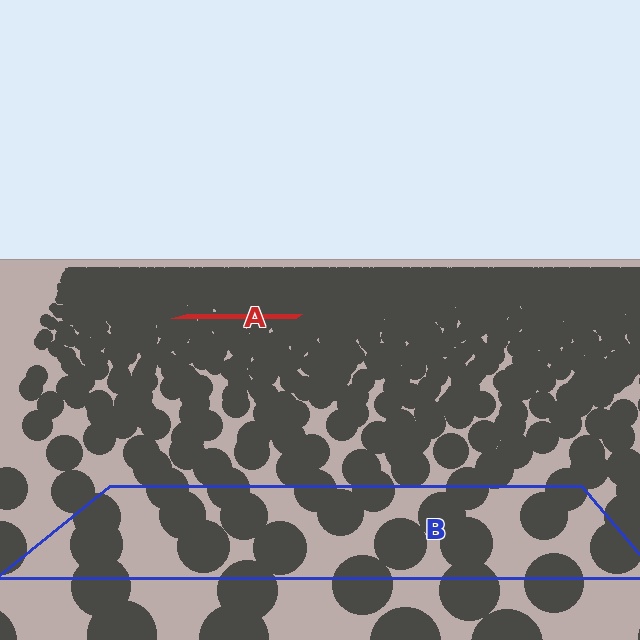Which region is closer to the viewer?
Region B is closer. The texture elements there are larger and more spread out.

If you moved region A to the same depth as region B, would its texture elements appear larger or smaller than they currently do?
They would appear larger. At a closer depth, the same texture elements are projected at a bigger on-screen size.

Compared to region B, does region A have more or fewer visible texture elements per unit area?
Region A has more texture elements per unit area — they are packed more densely because it is farther away.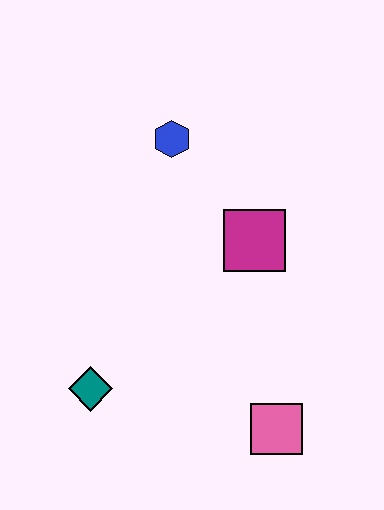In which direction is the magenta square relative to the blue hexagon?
The magenta square is below the blue hexagon.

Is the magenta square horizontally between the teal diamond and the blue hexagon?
No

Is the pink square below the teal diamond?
Yes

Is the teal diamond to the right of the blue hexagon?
No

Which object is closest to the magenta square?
The blue hexagon is closest to the magenta square.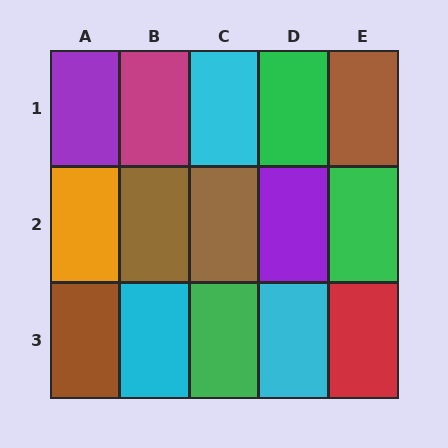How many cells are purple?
2 cells are purple.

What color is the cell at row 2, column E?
Green.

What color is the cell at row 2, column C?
Brown.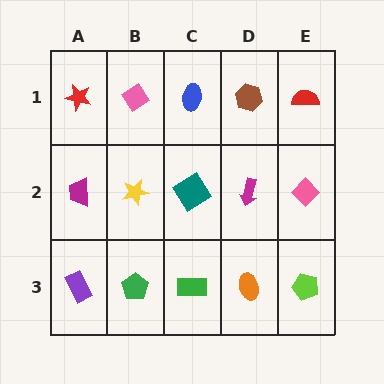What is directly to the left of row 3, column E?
An orange ellipse.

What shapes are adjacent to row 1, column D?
A magenta arrow (row 2, column D), a blue ellipse (row 1, column C), a red semicircle (row 1, column E).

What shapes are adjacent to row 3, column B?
A yellow star (row 2, column B), a purple rectangle (row 3, column A), a green rectangle (row 3, column C).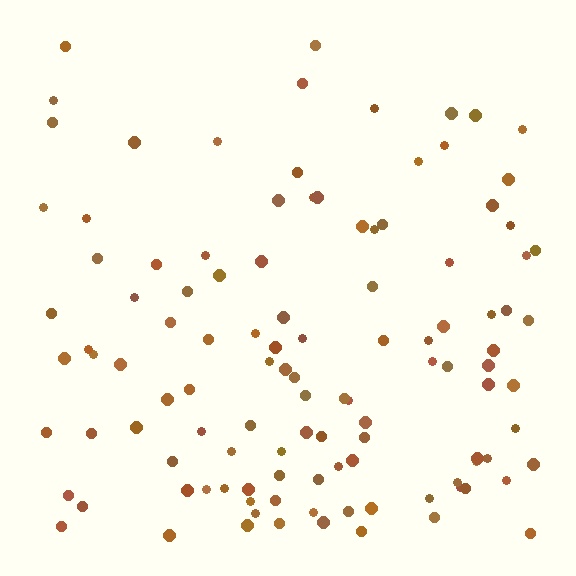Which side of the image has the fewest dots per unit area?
The top.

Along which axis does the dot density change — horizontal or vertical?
Vertical.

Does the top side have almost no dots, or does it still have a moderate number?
Still a moderate number, just noticeably fewer than the bottom.